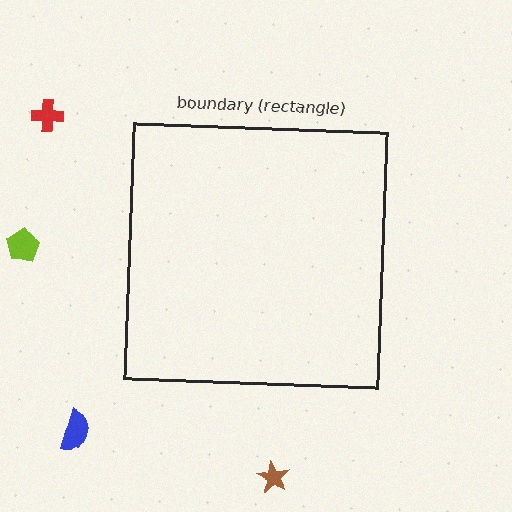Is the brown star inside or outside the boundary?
Outside.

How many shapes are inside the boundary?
0 inside, 4 outside.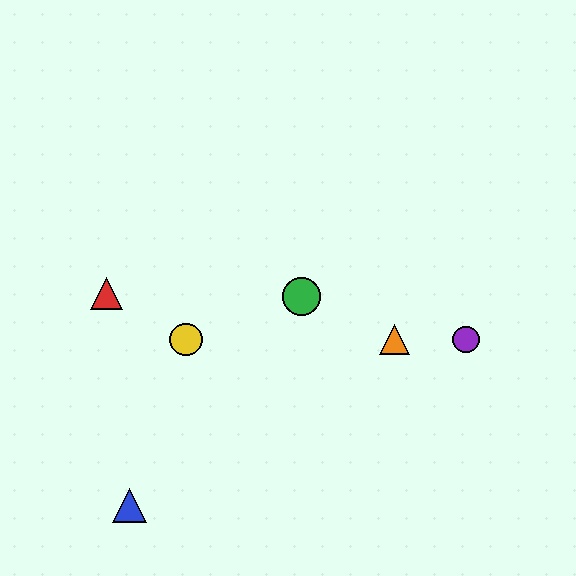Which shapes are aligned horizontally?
The yellow circle, the purple circle, the orange triangle are aligned horizontally.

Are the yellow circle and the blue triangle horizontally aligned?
No, the yellow circle is at y≈340 and the blue triangle is at y≈506.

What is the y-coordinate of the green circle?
The green circle is at y≈296.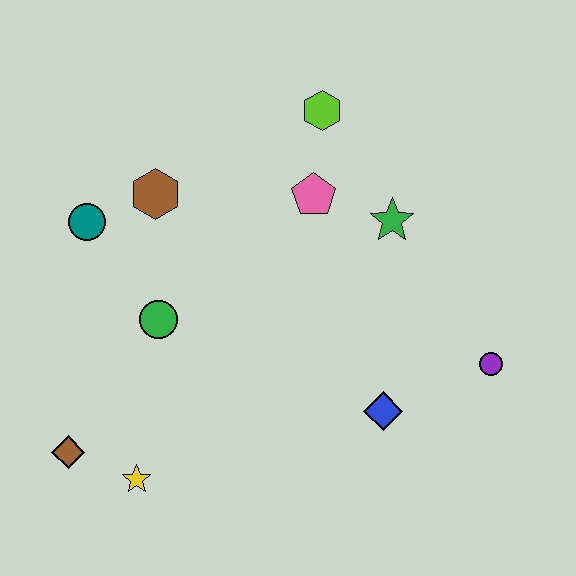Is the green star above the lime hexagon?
No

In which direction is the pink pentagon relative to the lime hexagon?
The pink pentagon is below the lime hexagon.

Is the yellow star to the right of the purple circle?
No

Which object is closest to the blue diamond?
The purple circle is closest to the blue diamond.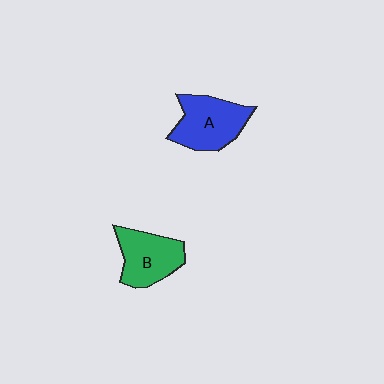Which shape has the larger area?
Shape A (blue).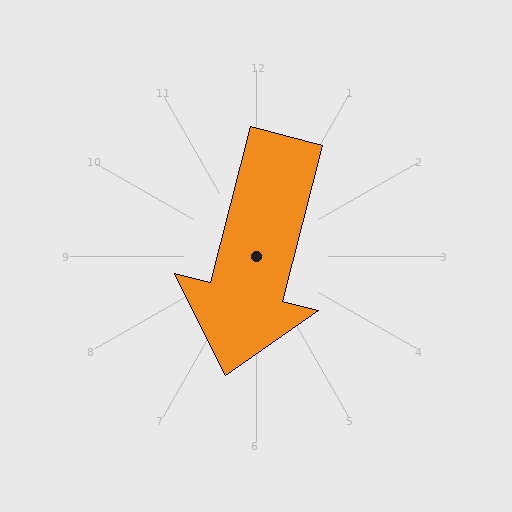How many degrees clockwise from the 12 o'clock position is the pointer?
Approximately 194 degrees.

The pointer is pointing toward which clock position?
Roughly 6 o'clock.